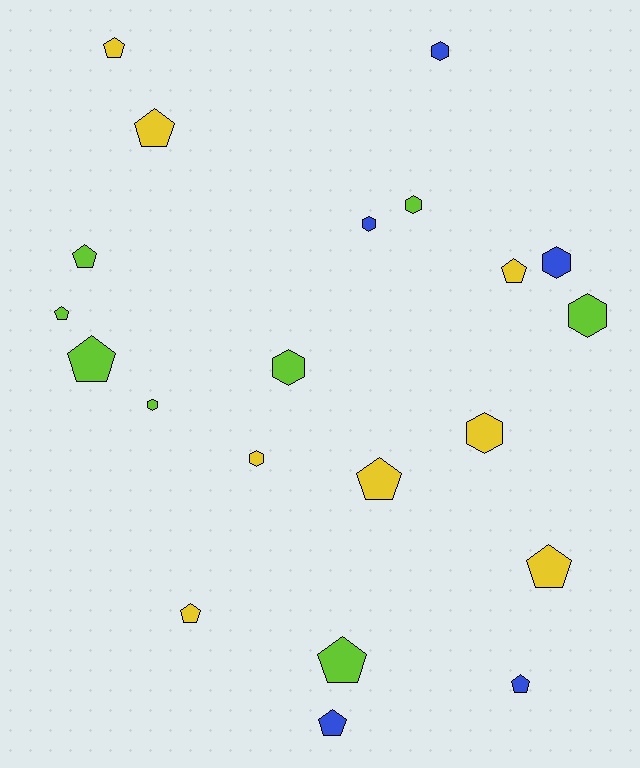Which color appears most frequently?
Yellow, with 8 objects.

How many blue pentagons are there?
There are 2 blue pentagons.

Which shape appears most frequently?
Pentagon, with 12 objects.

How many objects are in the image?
There are 21 objects.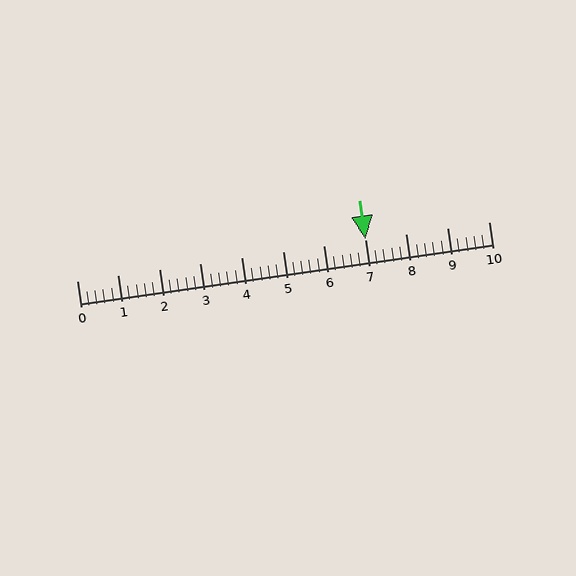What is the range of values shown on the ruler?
The ruler shows values from 0 to 10.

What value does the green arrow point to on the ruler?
The green arrow points to approximately 7.0.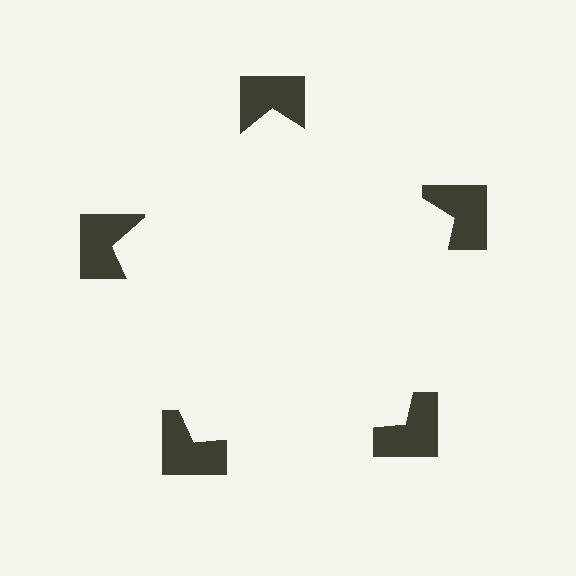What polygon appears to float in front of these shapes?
An illusory pentagon — its edges are inferred from the aligned wedge cuts in the notched squares, not physically drawn.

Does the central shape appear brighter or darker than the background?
It typically appears slightly brighter than the background, even though no actual brightness change is drawn.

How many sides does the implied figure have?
5 sides.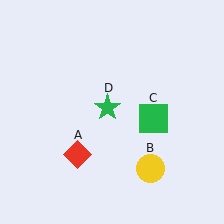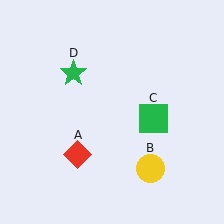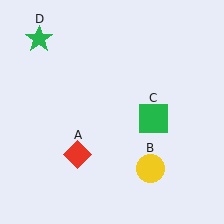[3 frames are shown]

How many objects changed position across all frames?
1 object changed position: green star (object D).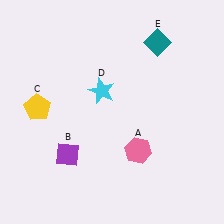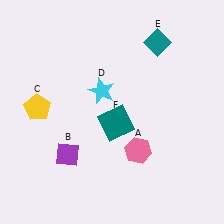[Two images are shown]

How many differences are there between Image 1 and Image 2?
There is 1 difference between the two images.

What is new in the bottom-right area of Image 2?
A teal square (F) was added in the bottom-right area of Image 2.